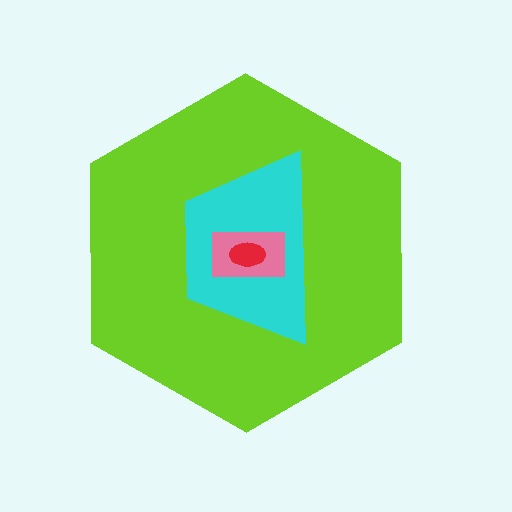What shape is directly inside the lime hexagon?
The cyan trapezoid.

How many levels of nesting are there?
4.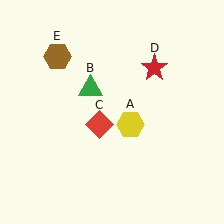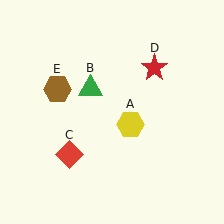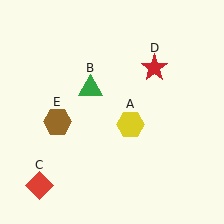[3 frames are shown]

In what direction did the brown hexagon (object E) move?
The brown hexagon (object E) moved down.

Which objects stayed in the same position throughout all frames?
Yellow hexagon (object A) and green triangle (object B) and red star (object D) remained stationary.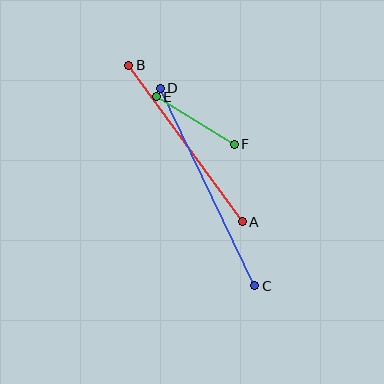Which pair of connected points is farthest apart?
Points C and D are farthest apart.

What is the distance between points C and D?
The distance is approximately 219 pixels.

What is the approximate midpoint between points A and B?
The midpoint is at approximately (185, 144) pixels.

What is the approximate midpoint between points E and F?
The midpoint is at approximately (195, 120) pixels.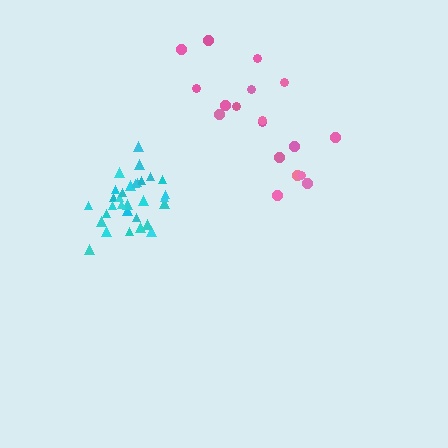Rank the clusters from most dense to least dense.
cyan, pink.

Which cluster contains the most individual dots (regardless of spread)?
Cyan (31).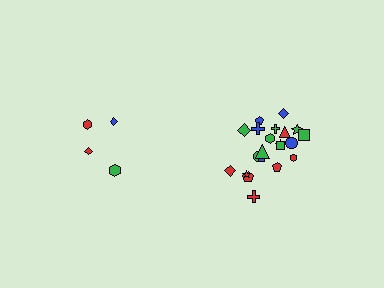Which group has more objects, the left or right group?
The right group.